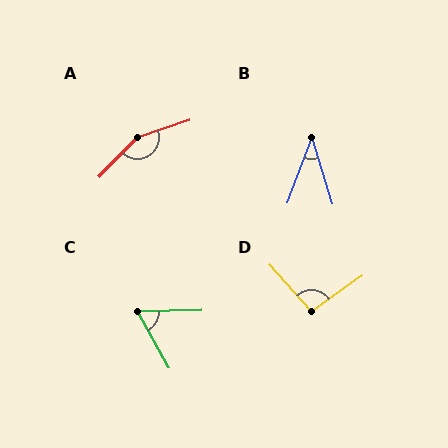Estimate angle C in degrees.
Approximately 62 degrees.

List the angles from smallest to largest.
B (38°), C (62°), D (97°), A (153°).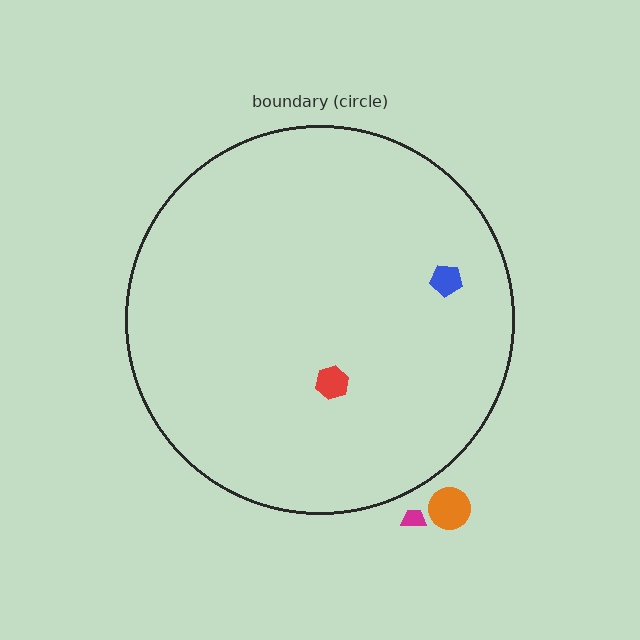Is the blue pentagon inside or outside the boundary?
Inside.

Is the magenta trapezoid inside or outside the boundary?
Outside.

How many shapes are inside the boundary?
2 inside, 2 outside.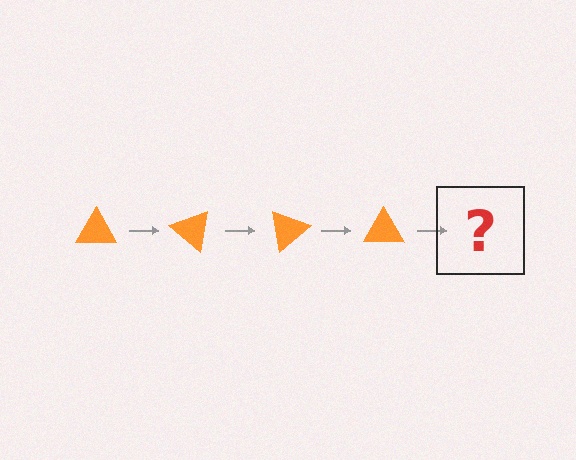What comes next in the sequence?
The next element should be an orange triangle rotated 160 degrees.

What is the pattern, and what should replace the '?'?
The pattern is that the triangle rotates 40 degrees each step. The '?' should be an orange triangle rotated 160 degrees.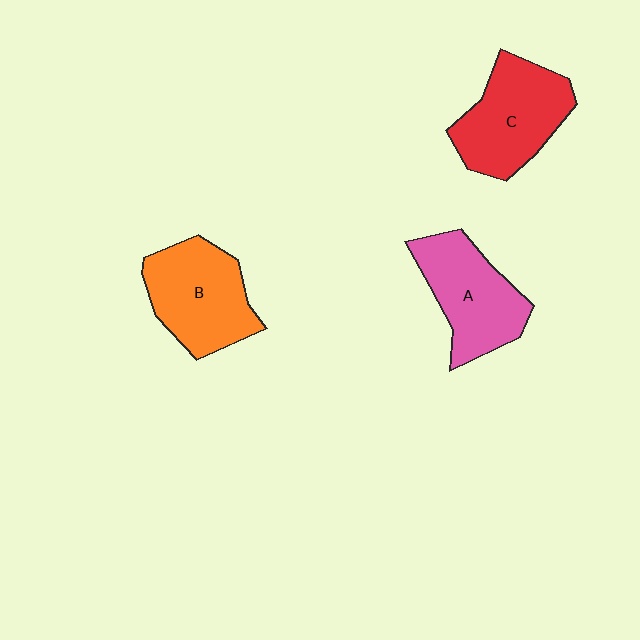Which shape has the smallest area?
Shape A (pink).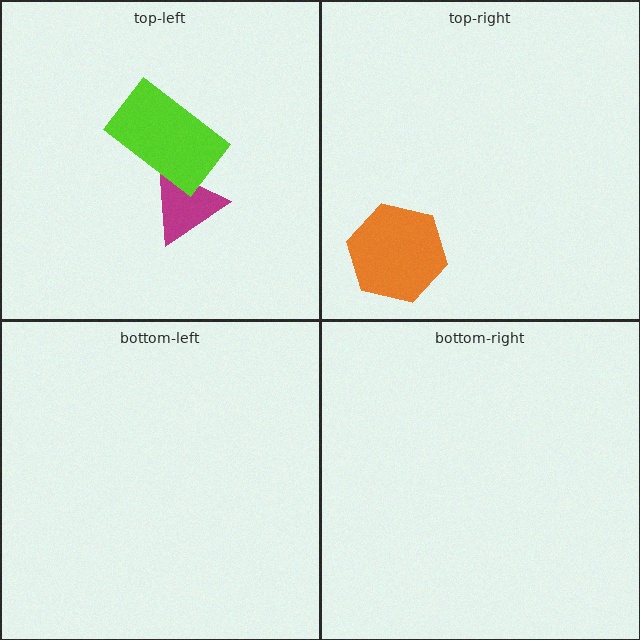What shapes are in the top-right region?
The orange hexagon.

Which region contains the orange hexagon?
The top-right region.